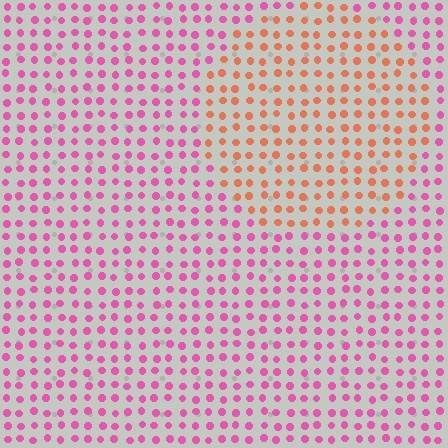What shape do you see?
I see a circle.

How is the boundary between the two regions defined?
The boundary is defined purely by a slight shift in hue (about 51 degrees). Spacing, size, and orientation are identical on both sides.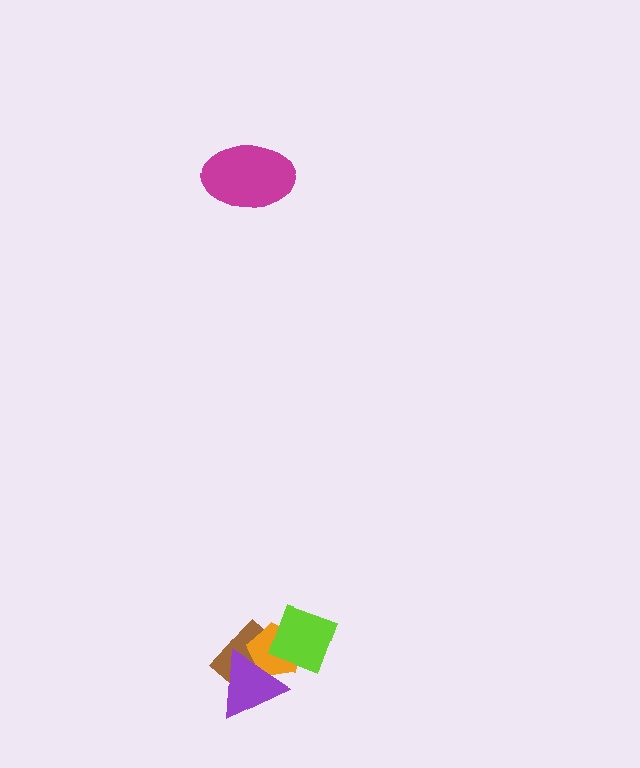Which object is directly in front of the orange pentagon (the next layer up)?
The purple triangle is directly in front of the orange pentagon.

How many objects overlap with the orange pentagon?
3 objects overlap with the orange pentagon.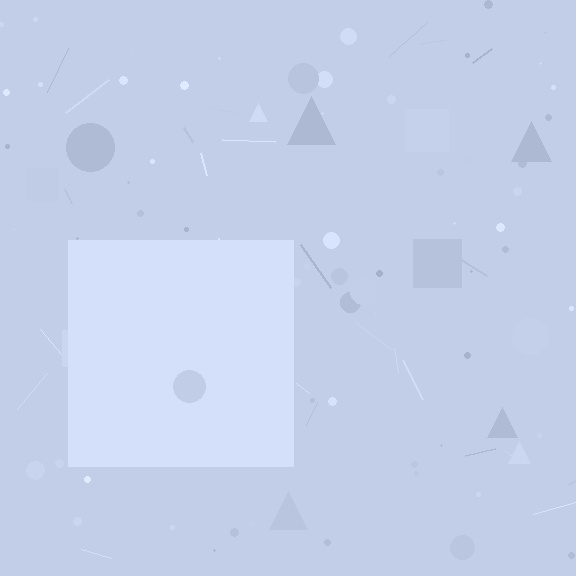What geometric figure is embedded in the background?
A square is embedded in the background.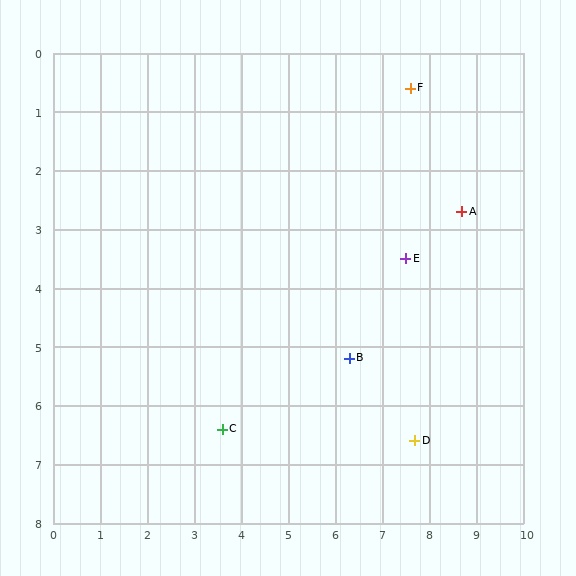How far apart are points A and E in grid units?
Points A and E are about 1.4 grid units apart.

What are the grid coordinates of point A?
Point A is at approximately (8.7, 2.7).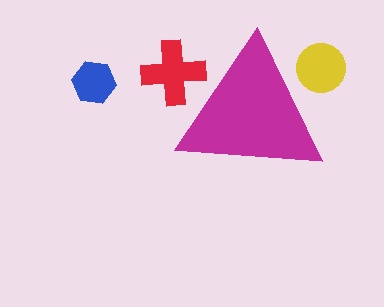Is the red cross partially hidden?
Yes, the red cross is partially hidden behind the magenta triangle.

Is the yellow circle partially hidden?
Yes, the yellow circle is partially hidden behind the magenta triangle.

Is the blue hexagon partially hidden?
No, the blue hexagon is fully visible.